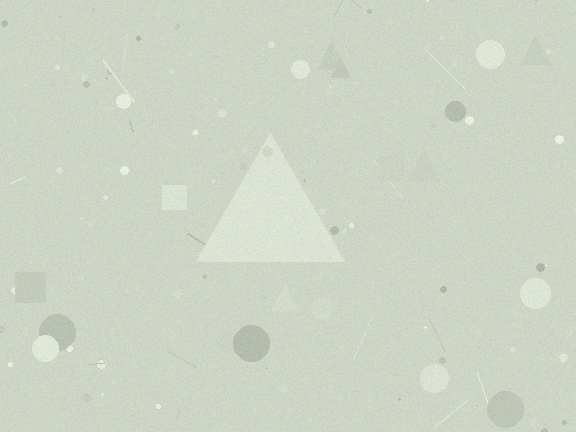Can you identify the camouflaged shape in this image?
The camouflaged shape is a triangle.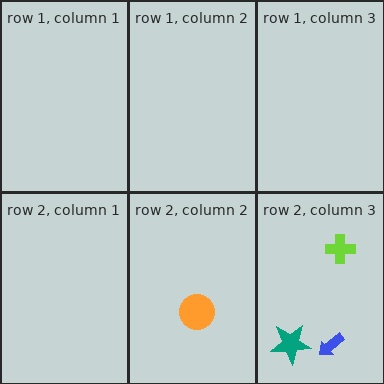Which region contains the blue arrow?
The row 2, column 3 region.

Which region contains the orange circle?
The row 2, column 2 region.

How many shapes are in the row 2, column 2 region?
1.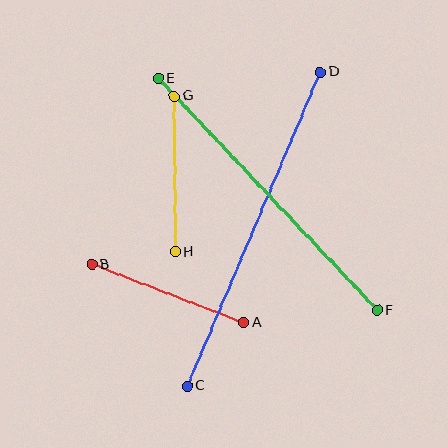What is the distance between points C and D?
The distance is approximately 341 pixels.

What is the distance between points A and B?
The distance is approximately 163 pixels.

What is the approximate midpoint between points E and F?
The midpoint is at approximately (268, 194) pixels.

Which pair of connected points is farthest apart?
Points C and D are farthest apart.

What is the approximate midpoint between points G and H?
The midpoint is at approximately (175, 174) pixels.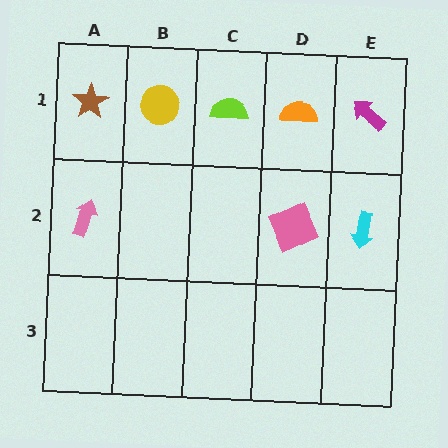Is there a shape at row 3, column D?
No, that cell is empty.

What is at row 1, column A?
A brown star.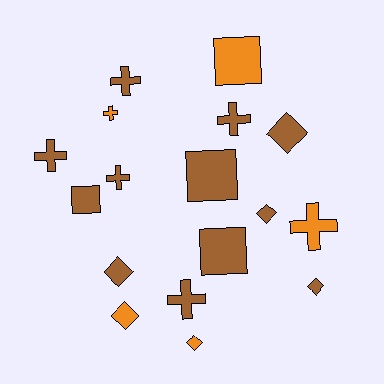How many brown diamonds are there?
There are 4 brown diamonds.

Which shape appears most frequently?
Cross, with 7 objects.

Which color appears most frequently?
Brown, with 12 objects.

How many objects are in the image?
There are 17 objects.